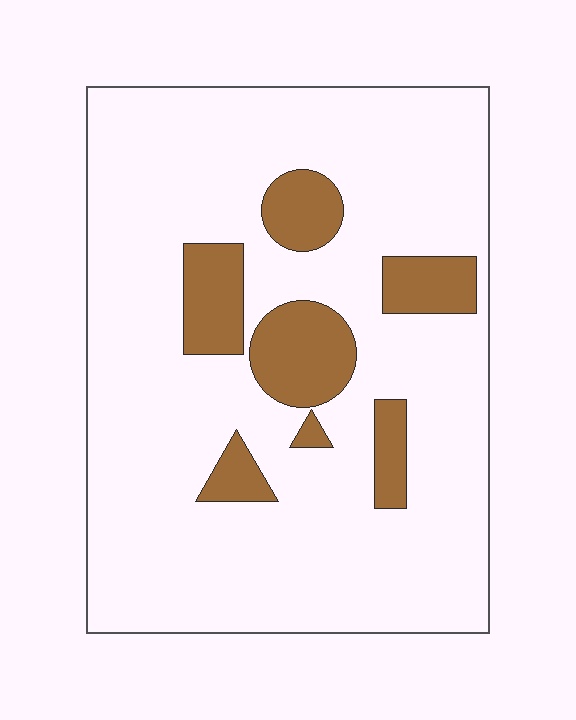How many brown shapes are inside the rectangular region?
7.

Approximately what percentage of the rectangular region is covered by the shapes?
Approximately 15%.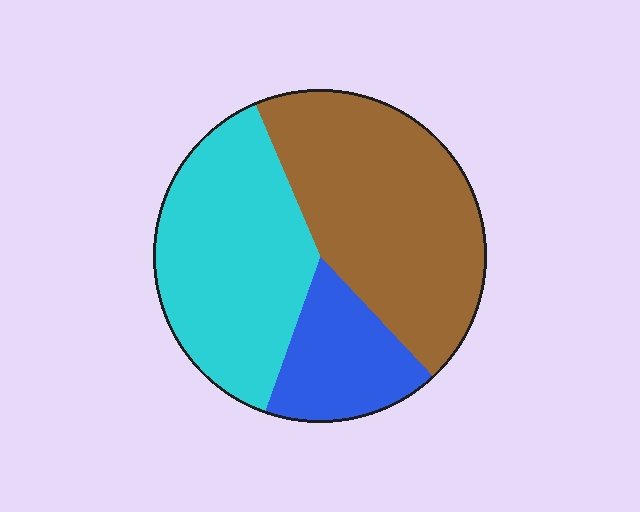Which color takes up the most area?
Brown, at roughly 45%.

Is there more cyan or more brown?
Brown.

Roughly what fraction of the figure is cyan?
Cyan covers around 40% of the figure.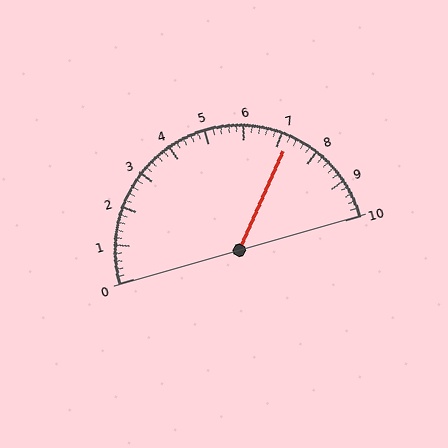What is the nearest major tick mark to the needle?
The nearest major tick mark is 7.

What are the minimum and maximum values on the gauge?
The gauge ranges from 0 to 10.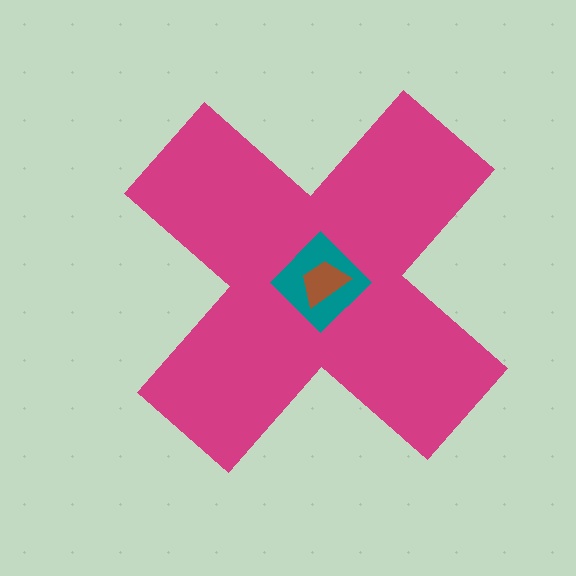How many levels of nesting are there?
3.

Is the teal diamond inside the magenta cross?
Yes.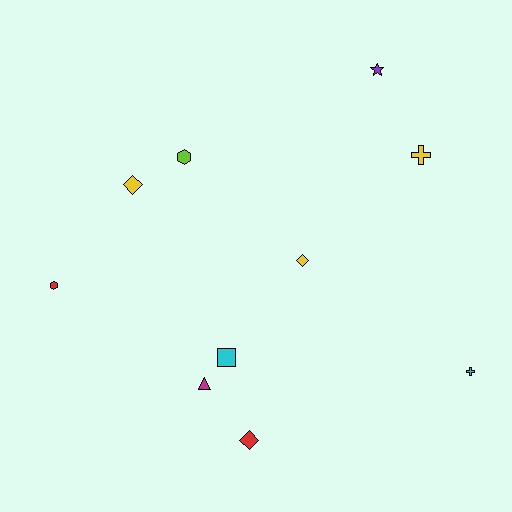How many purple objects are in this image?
There is 1 purple object.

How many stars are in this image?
There is 1 star.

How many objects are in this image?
There are 10 objects.